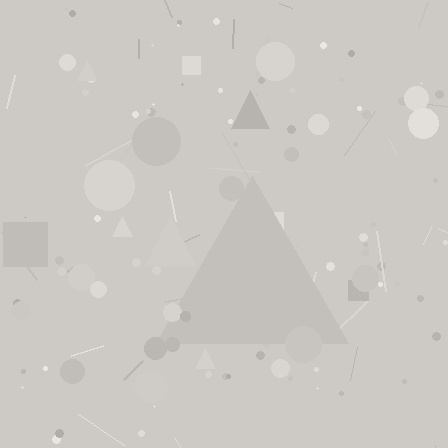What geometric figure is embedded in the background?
A triangle is embedded in the background.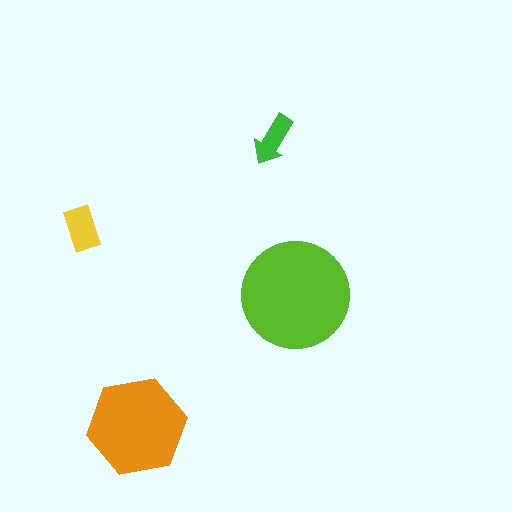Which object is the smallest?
The green arrow.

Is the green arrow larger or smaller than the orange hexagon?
Smaller.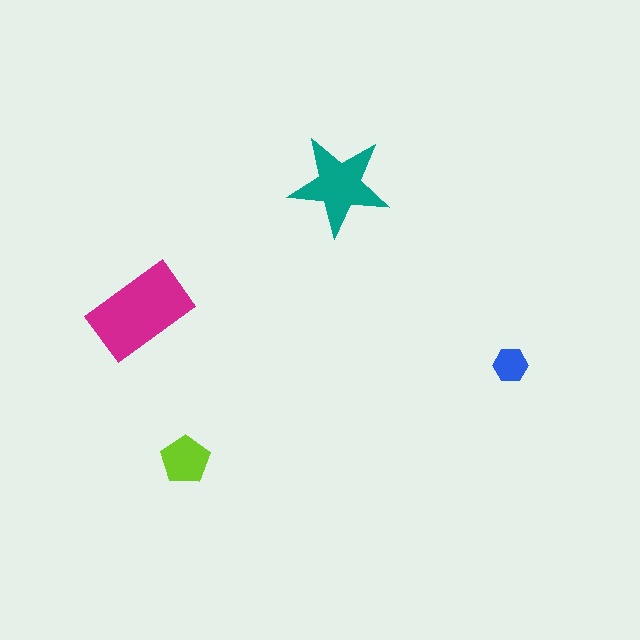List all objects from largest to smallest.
The magenta rectangle, the teal star, the lime pentagon, the blue hexagon.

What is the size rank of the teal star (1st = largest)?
2nd.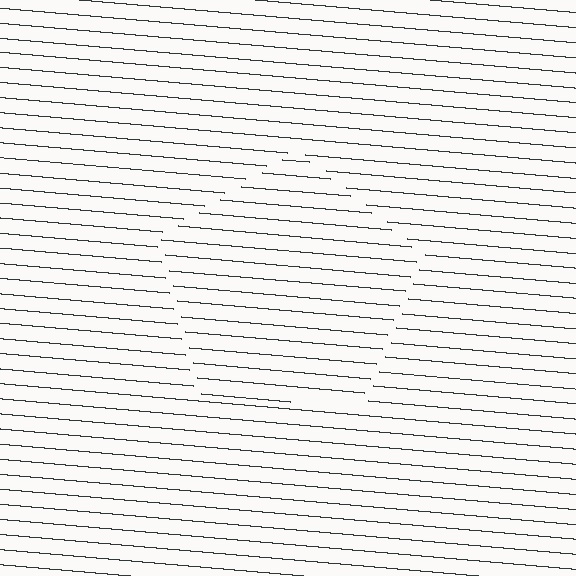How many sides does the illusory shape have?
5 sides — the line-ends trace a pentagon.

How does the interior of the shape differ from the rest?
The interior of the shape contains the same grating, shifted by half a period — the contour is defined by the phase discontinuity where line-ends from the inner and outer gratings abut.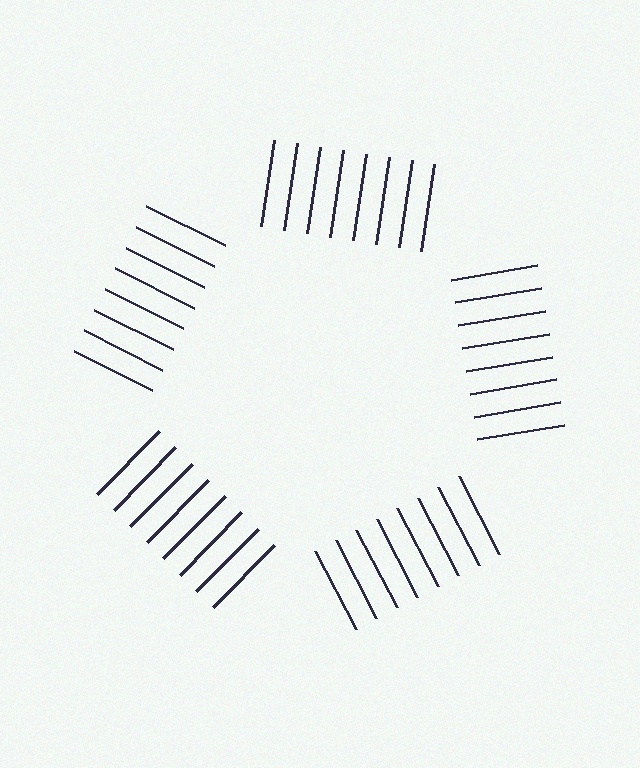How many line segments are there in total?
40 — 8 along each of the 5 edges.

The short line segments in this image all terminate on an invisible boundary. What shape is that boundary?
An illusory pentagon — the line segments terminate on its edges but no continuous stroke is drawn.